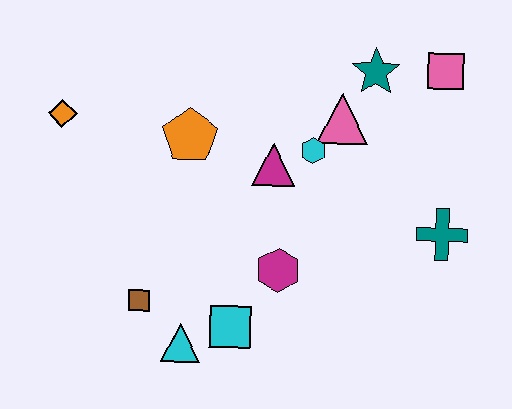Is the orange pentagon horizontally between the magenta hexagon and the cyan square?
No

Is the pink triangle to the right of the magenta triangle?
Yes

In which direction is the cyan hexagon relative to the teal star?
The cyan hexagon is below the teal star.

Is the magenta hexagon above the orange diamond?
No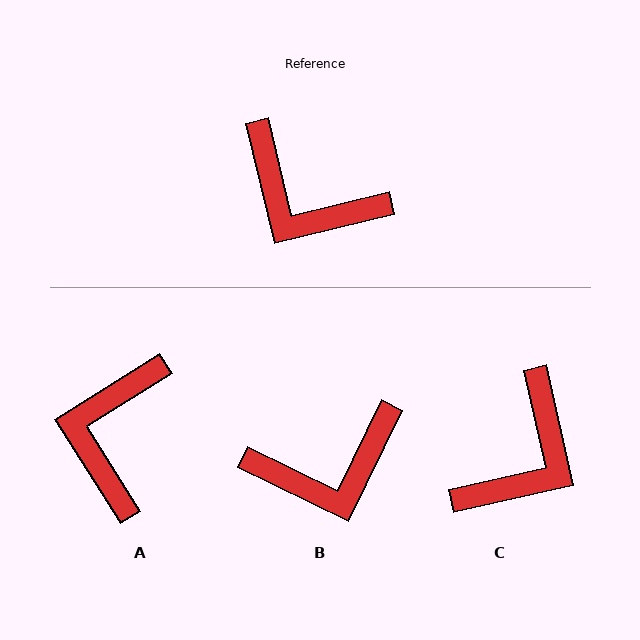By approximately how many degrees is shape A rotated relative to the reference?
Approximately 72 degrees clockwise.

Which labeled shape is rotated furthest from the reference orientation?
C, about 89 degrees away.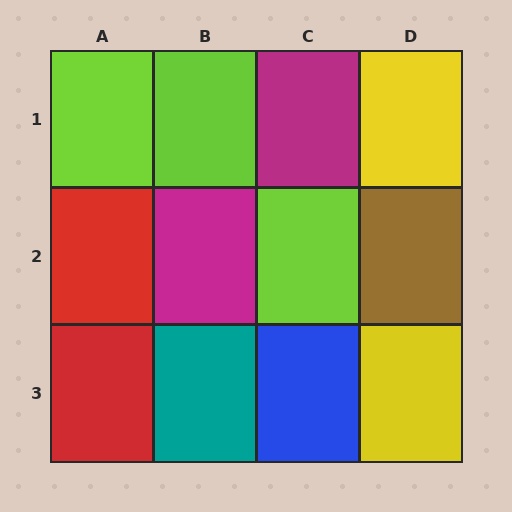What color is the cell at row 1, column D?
Yellow.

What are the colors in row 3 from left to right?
Red, teal, blue, yellow.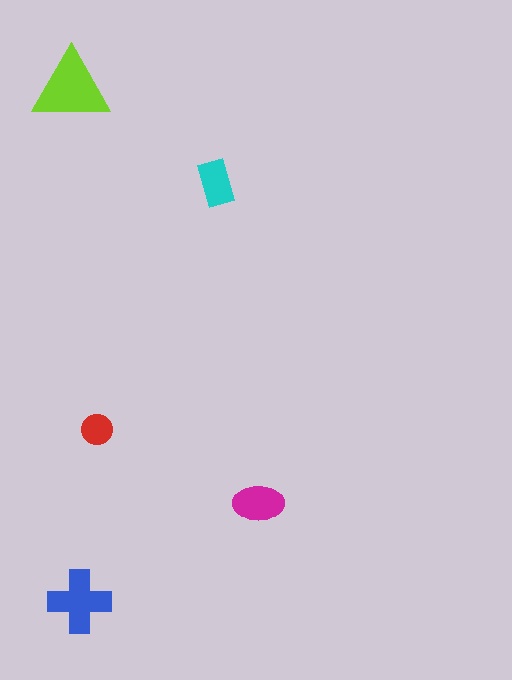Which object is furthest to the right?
The magenta ellipse is rightmost.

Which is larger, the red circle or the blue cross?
The blue cross.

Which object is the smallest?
The red circle.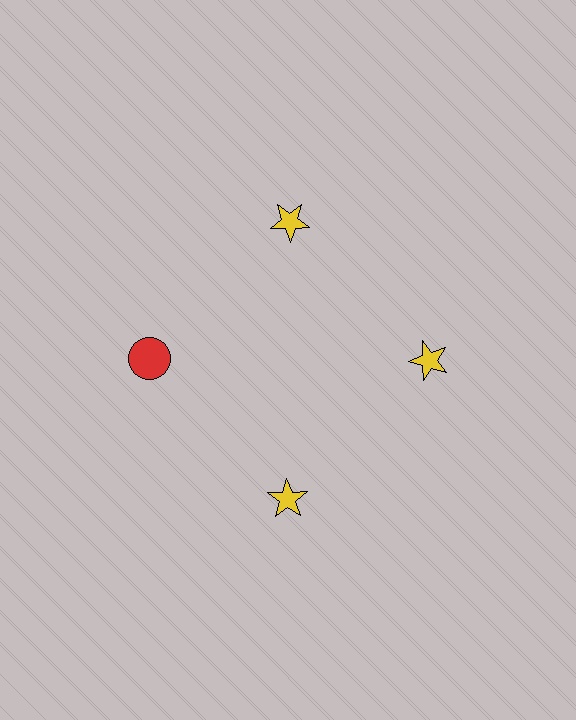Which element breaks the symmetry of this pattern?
The red circle at roughly the 9 o'clock position breaks the symmetry. All other shapes are yellow stars.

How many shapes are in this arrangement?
There are 4 shapes arranged in a ring pattern.